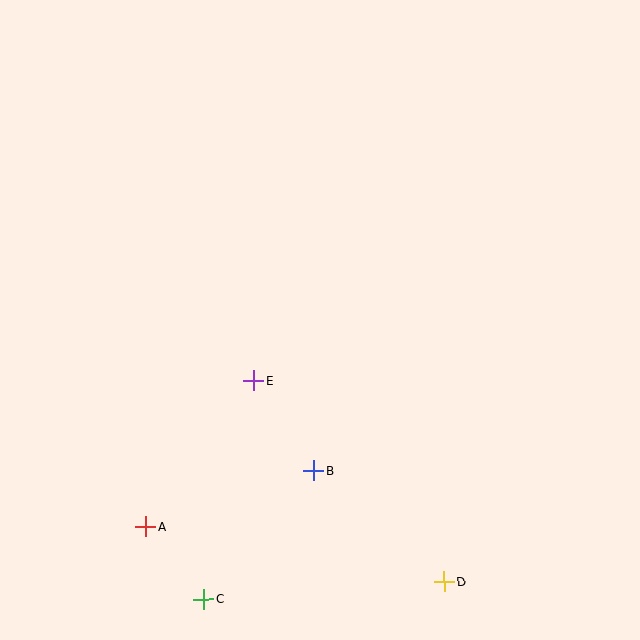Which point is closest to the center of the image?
Point E at (253, 380) is closest to the center.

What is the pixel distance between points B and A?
The distance between B and A is 177 pixels.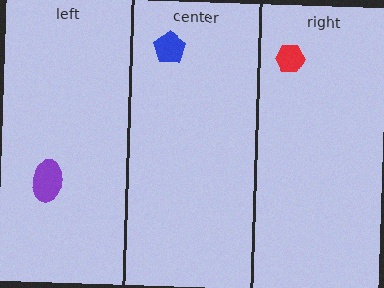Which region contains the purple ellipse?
The left region.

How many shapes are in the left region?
1.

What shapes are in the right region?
The red hexagon.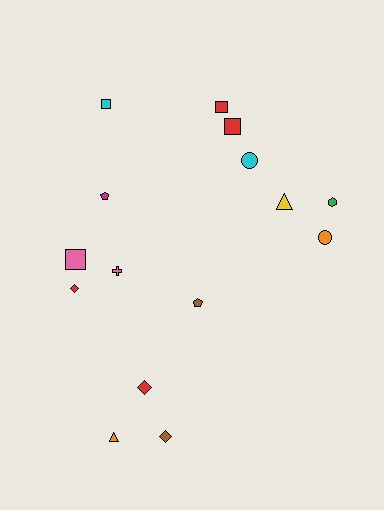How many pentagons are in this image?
There are 2 pentagons.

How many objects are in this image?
There are 15 objects.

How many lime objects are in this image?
There are no lime objects.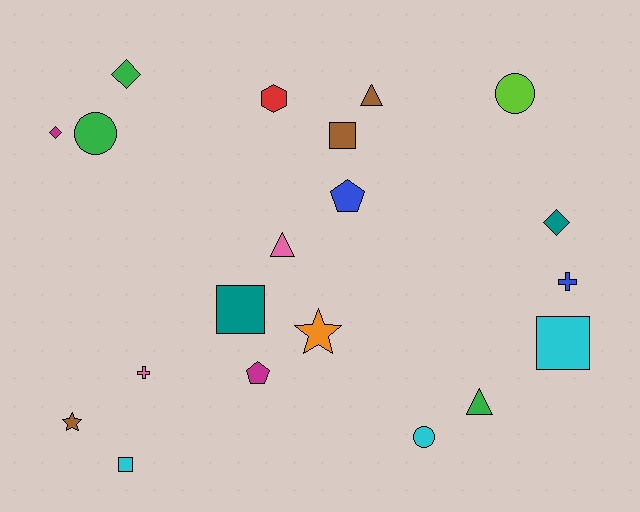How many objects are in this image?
There are 20 objects.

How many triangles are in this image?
There are 3 triangles.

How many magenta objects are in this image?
There are 2 magenta objects.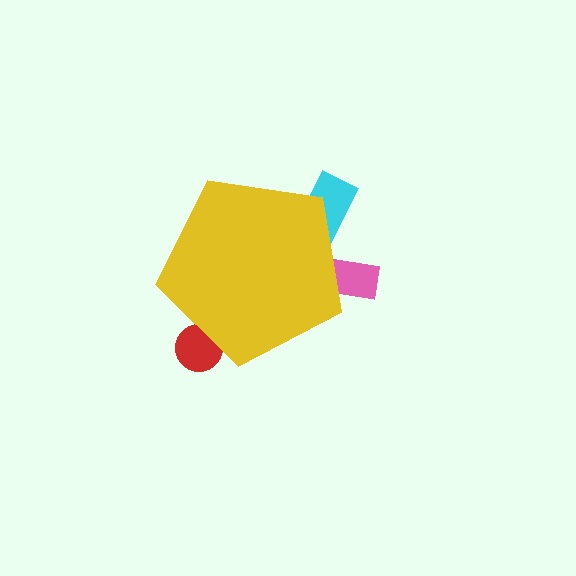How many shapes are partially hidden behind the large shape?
3 shapes are partially hidden.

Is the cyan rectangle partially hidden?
Yes, the cyan rectangle is partially hidden behind the yellow pentagon.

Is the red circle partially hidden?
Yes, the red circle is partially hidden behind the yellow pentagon.